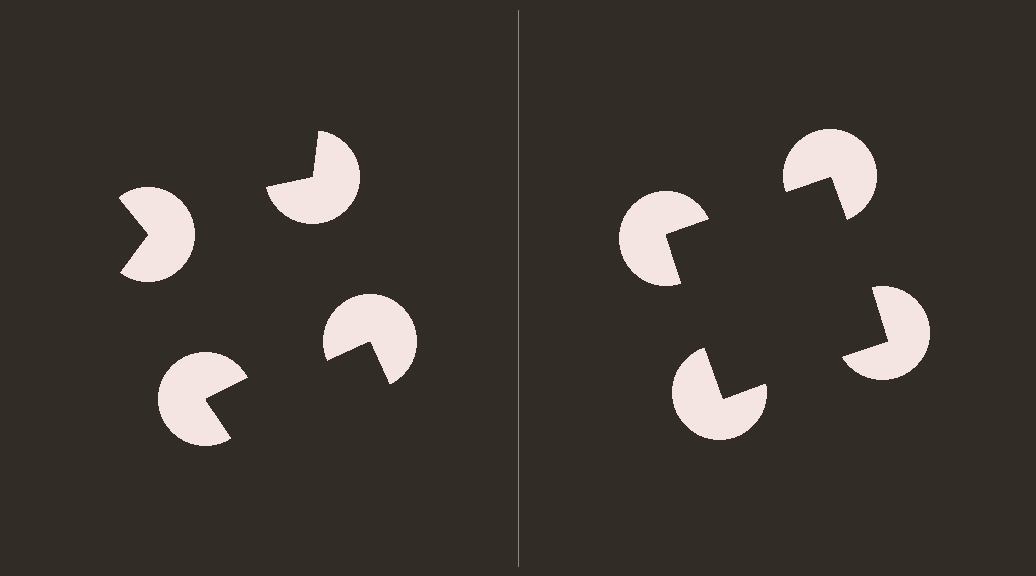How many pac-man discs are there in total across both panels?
8 — 4 on each side.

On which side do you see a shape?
An illusory square appears on the right side. On the left side the wedge cuts are rotated, so no coherent shape forms.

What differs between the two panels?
The pac-man discs are positioned identically on both sides; only the wedge orientations differ. On the right they align to a square; on the left they are misaligned.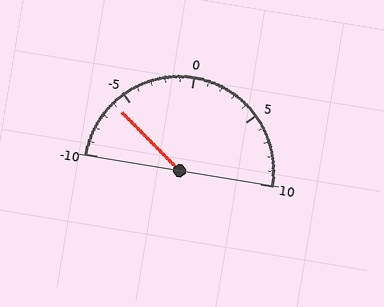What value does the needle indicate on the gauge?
The needle indicates approximately -6.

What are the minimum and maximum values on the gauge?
The gauge ranges from -10 to 10.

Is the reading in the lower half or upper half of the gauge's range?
The reading is in the lower half of the range (-10 to 10).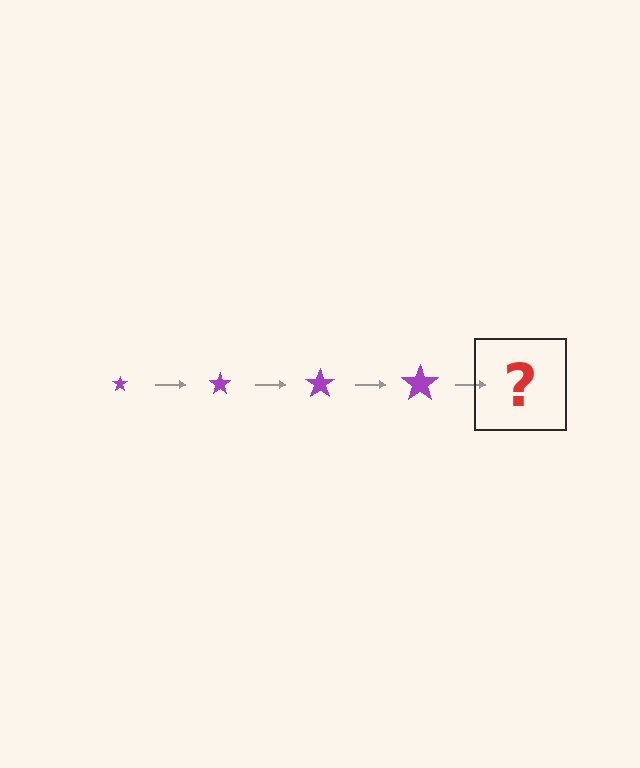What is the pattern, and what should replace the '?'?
The pattern is that the star gets progressively larger each step. The '?' should be a purple star, larger than the previous one.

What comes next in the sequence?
The next element should be a purple star, larger than the previous one.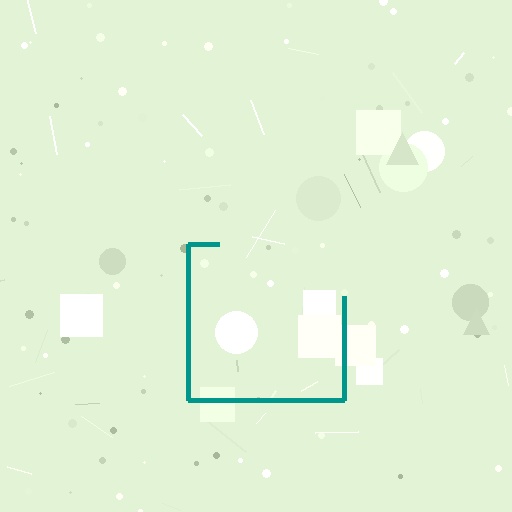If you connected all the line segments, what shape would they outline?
They would outline a square.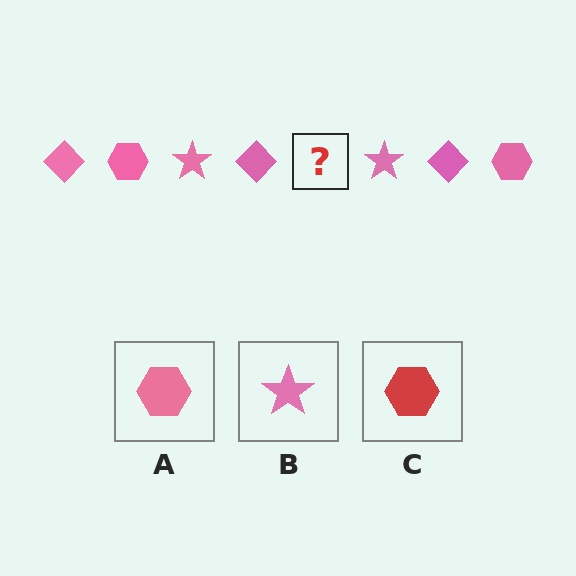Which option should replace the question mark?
Option A.